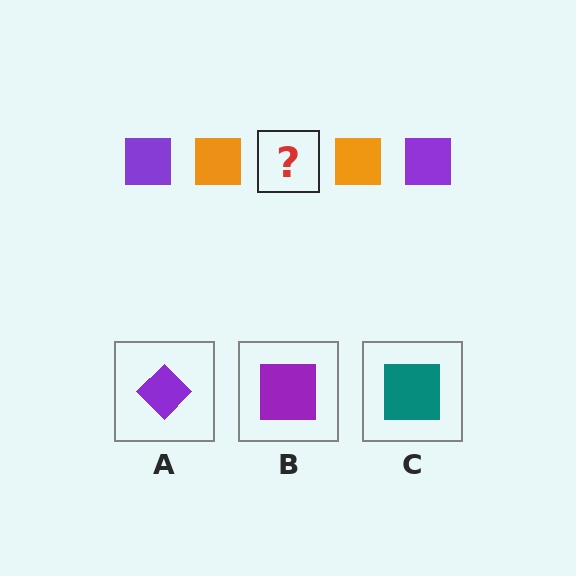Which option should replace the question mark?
Option B.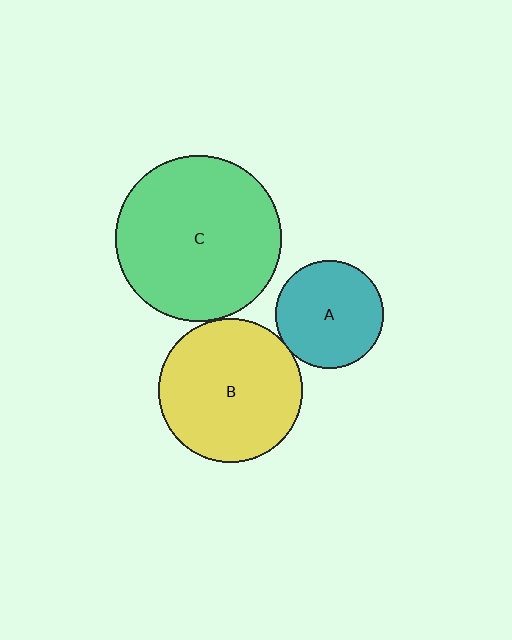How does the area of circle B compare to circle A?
Approximately 1.8 times.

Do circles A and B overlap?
Yes.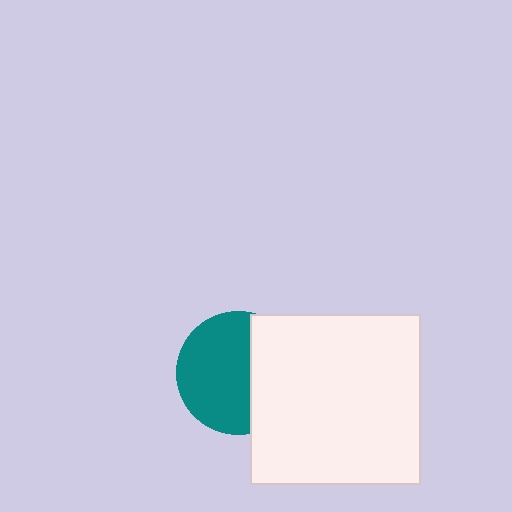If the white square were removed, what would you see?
You would see the complete teal circle.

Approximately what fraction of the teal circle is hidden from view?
Roughly 39% of the teal circle is hidden behind the white square.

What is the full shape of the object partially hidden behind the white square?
The partially hidden object is a teal circle.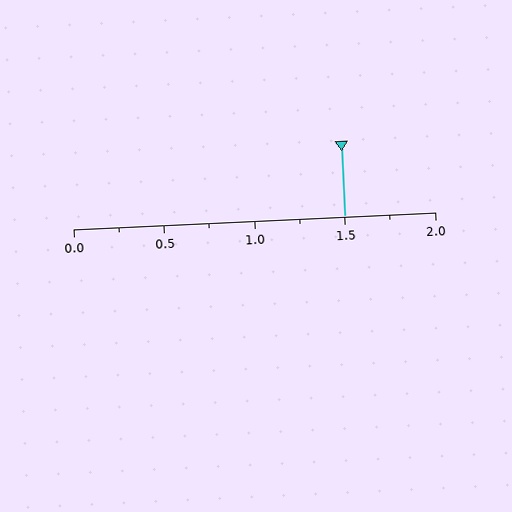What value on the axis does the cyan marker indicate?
The marker indicates approximately 1.5.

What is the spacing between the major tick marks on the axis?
The major ticks are spaced 0.5 apart.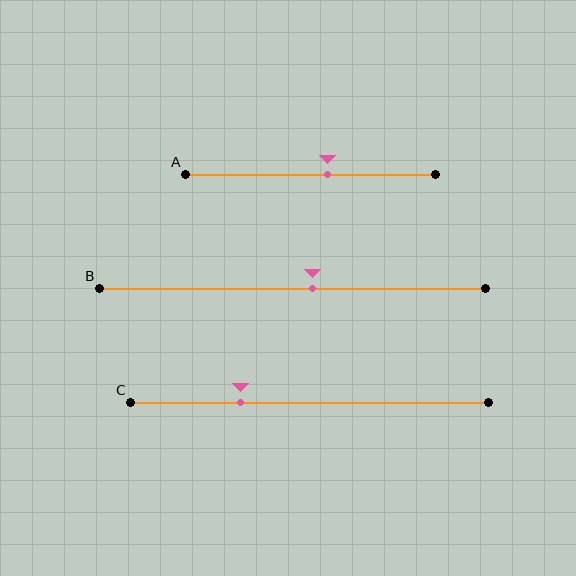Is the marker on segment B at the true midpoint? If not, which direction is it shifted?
No, the marker on segment B is shifted to the right by about 5% of the segment length.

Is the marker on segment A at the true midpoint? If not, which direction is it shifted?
No, the marker on segment A is shifted to the right by about 7% of the segment length.